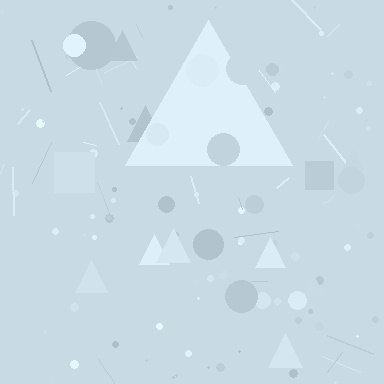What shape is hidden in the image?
A triangle is hidden in the image.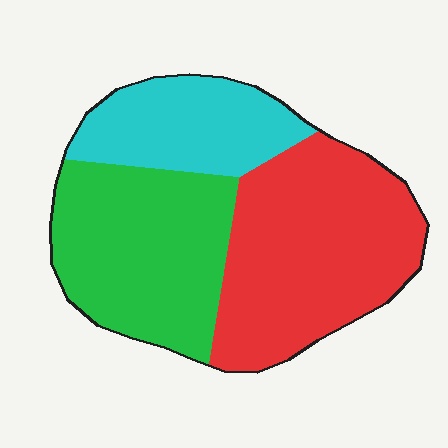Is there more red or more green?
Red.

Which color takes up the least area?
Cyan, at roughly 20%.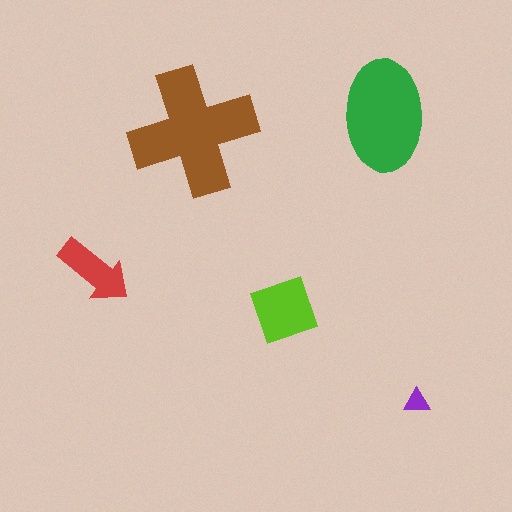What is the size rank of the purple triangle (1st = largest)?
5th.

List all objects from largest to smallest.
The brown cross, the green ellipse, the lime diamond, the red arrow, the purple triangle.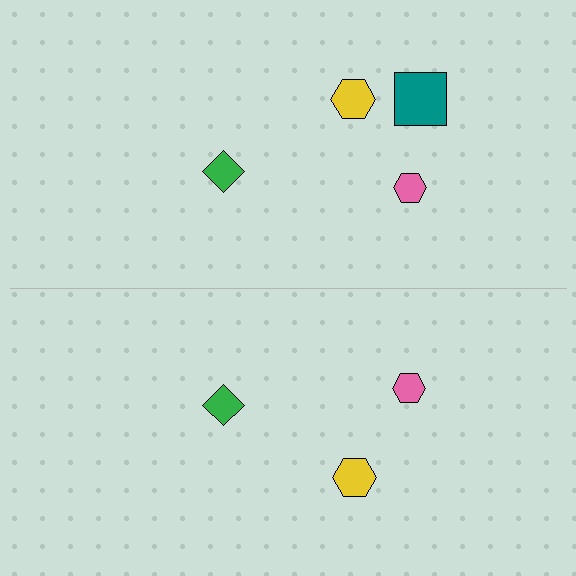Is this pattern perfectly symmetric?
No, the pattern is not perfectly symmetric. A teal square is missing from the bottom side.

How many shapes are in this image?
There are 7 shapes in this image.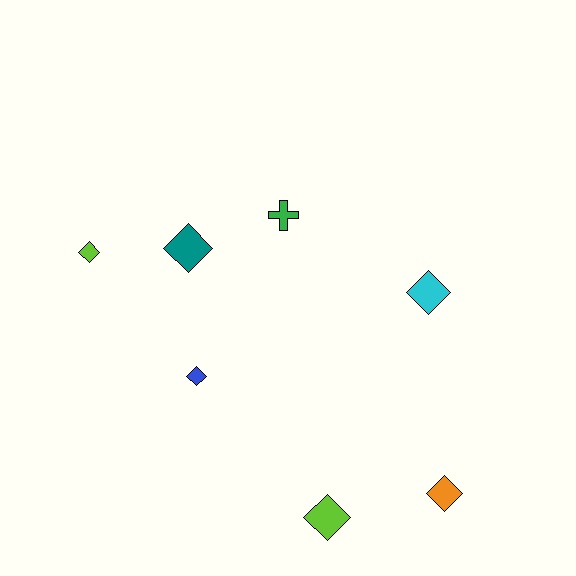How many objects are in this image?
There are 7 objects.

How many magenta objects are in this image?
There are no magenta objects.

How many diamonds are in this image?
There are 6 diamonds.